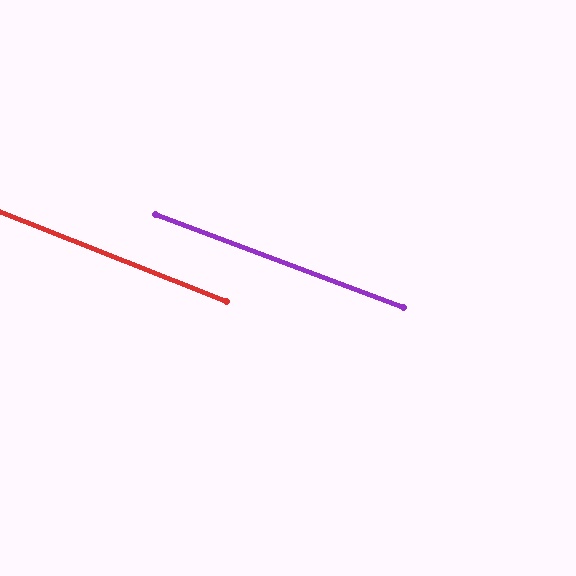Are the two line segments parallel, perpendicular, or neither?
Parallel — their directions differ by only 0.9°.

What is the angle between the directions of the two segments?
Approximately 1 degree.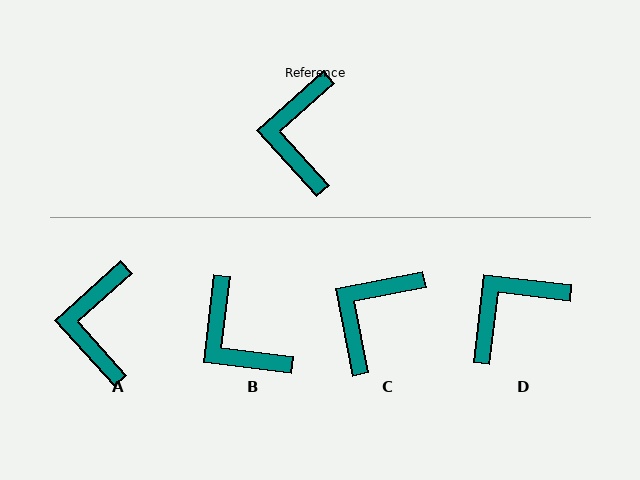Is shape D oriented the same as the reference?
No, it is off by about 49 degrees.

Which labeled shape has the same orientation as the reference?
A.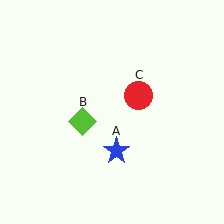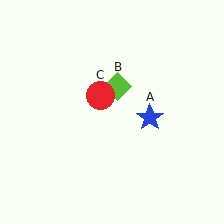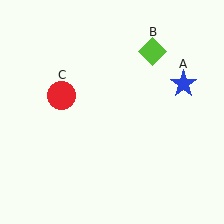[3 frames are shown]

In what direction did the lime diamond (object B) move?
The lime diamond (object B) moved up and to the right.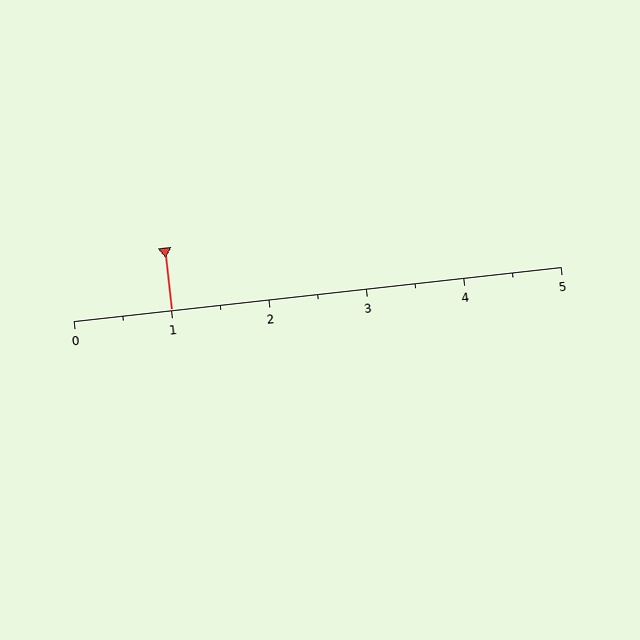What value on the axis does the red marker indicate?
The marker indicates approximately 1.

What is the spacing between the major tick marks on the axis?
The major ticks are spaced 1 apart.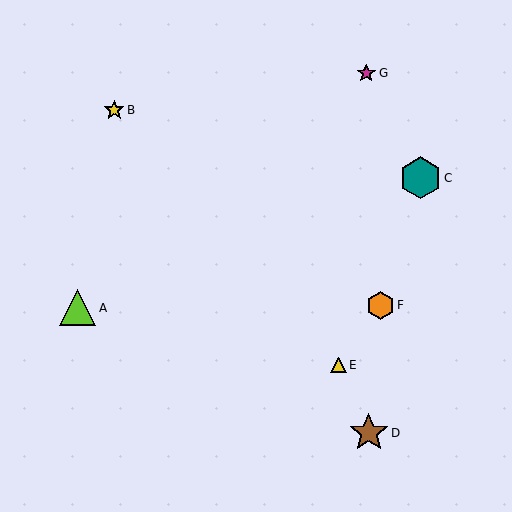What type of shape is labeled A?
Shape A is a lime triangle.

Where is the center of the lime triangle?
The center of the lime triangle is at (78, 308).